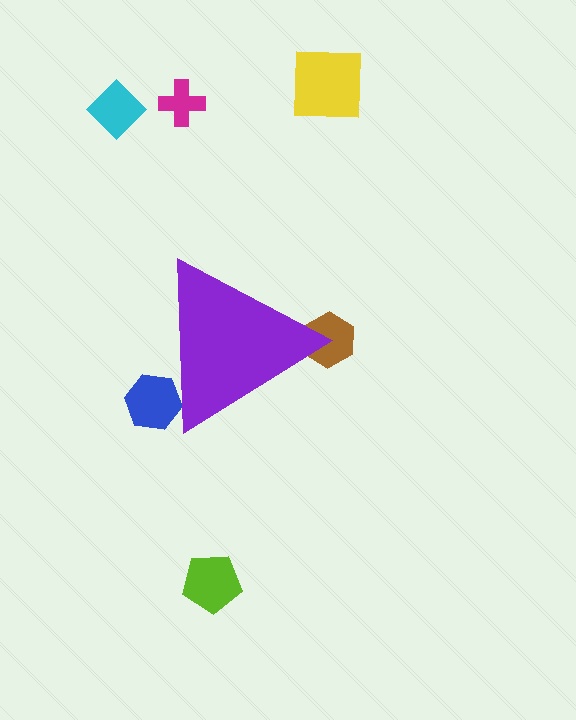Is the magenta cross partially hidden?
No, the magenta cross is fully visible.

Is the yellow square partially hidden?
No, the yellow square is fully visible.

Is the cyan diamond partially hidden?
No, the cyan diamond is fully visible.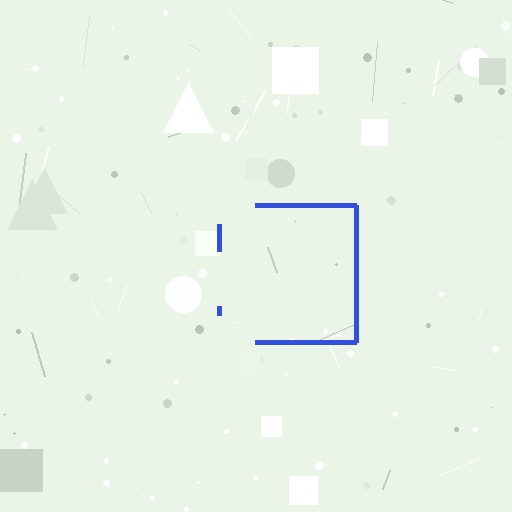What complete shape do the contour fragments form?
The contour fragments form a square.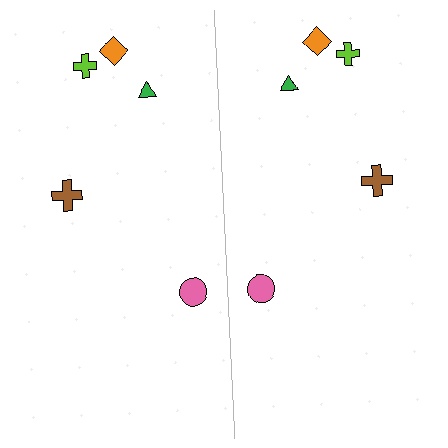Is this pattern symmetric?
Yes, this pattern has bilateral (reflection) symmetry.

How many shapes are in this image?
There are 10 shapes in this image.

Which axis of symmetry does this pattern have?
The pattern has a vertical axis of symmetry running through the center of the image.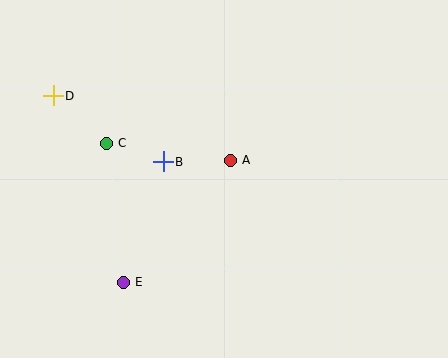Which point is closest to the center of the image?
Point A at (230, 160) is closest to the center.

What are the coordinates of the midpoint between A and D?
The midpoint between A and D is at (142, 128).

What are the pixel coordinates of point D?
Point D is at (53, 96).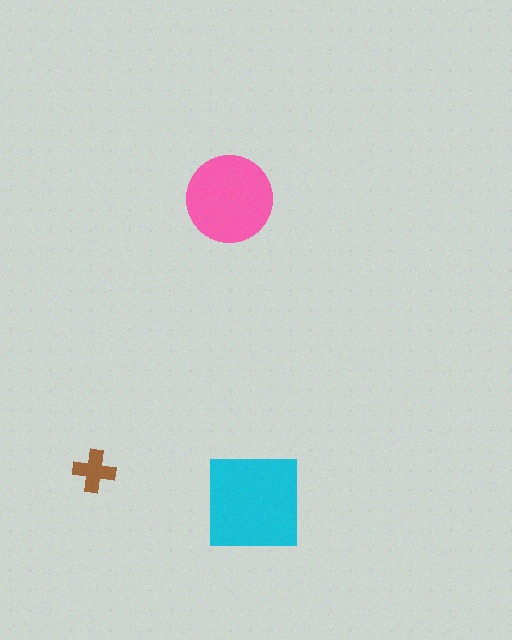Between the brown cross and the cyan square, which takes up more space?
The cyan square.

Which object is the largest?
The cyan square.